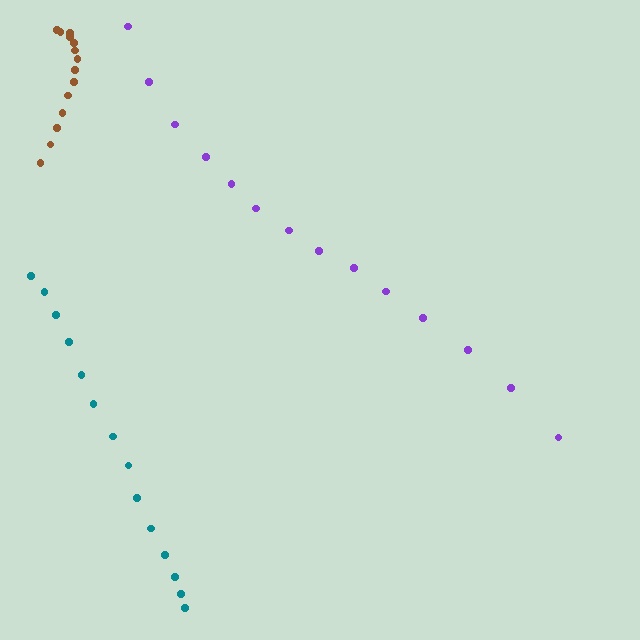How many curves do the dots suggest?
There are 3 distinct paths.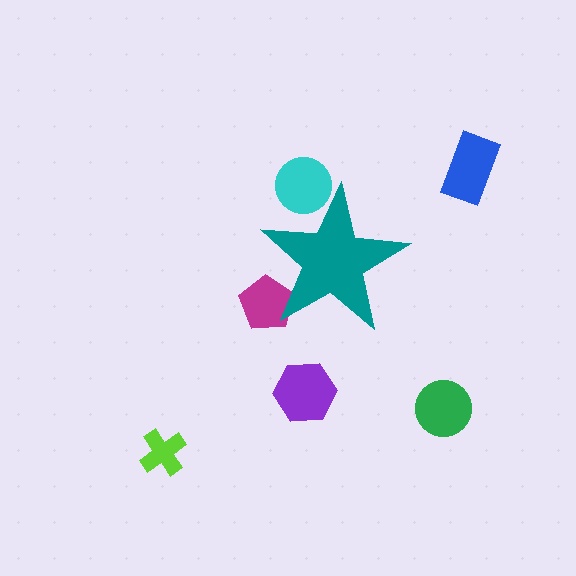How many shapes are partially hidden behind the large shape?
2 shapes are partially hidden.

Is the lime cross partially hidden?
No, the lime cross is fully visible.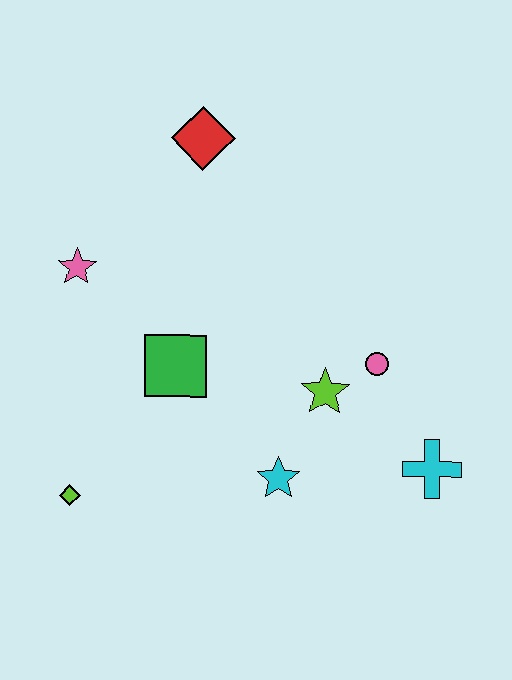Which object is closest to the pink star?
The green square is closest to the pink star.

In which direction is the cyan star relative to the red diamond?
The cyan star is below the red diamond.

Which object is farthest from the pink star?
The cyan cross is farthest from the pink star.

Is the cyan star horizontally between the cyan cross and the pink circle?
No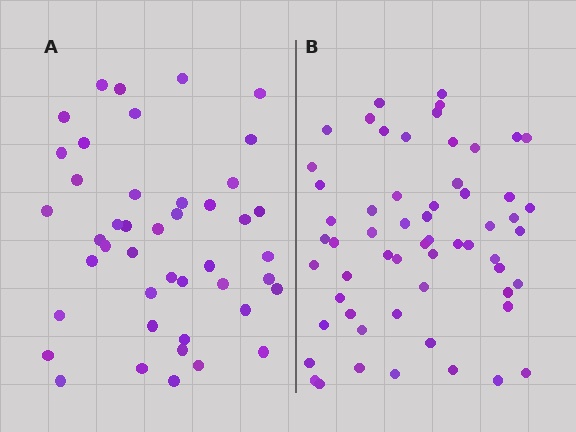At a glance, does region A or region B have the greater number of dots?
Region B (the right region) has more dots.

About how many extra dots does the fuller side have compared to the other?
Region B has approximately 15 more dots than region A.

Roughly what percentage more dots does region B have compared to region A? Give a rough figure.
About 35% more.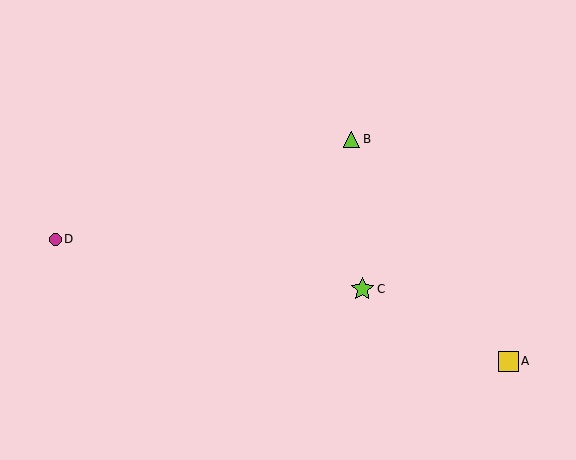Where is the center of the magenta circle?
The center of the magenta circle is at (55, 239).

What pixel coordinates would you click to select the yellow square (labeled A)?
Click at (508, 361) to select the yellow square A.